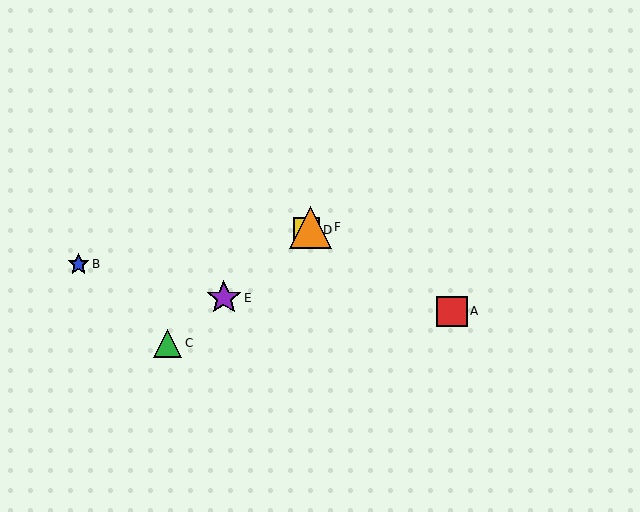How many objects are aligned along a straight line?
4 objects (C, D, E, F) are aligned along a straight line.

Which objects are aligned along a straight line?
Objects C, D, E, F are aligned along a straight line.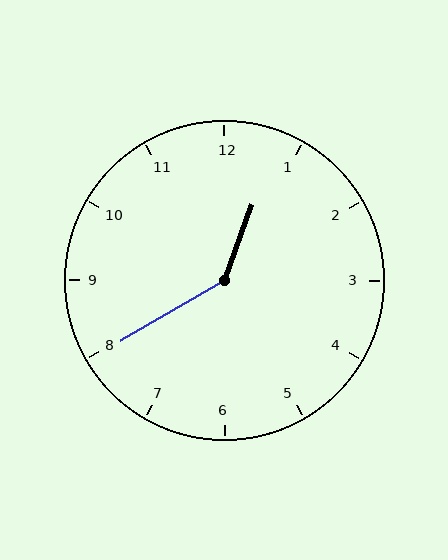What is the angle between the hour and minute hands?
Approximately 140 degrees.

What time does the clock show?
12:40.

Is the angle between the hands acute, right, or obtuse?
It is obtuse.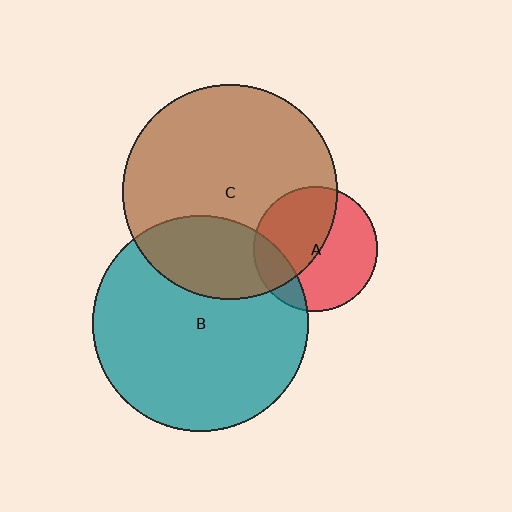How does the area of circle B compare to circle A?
Approximately 3.0 times.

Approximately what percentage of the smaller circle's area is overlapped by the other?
Approximately 25%.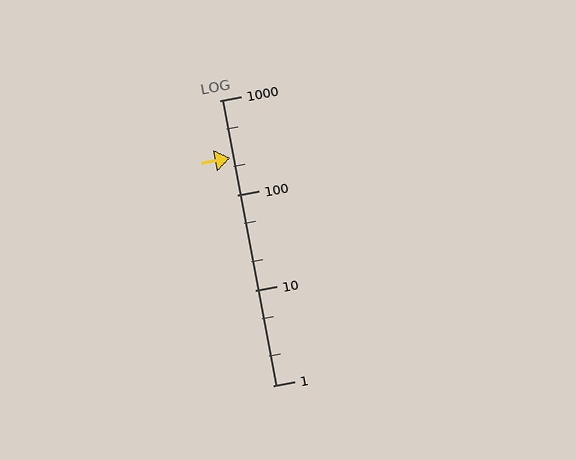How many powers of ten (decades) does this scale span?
The scale spans 3 decades, from 1 to 1000.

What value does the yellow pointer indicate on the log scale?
The pointer indicates approximately 250.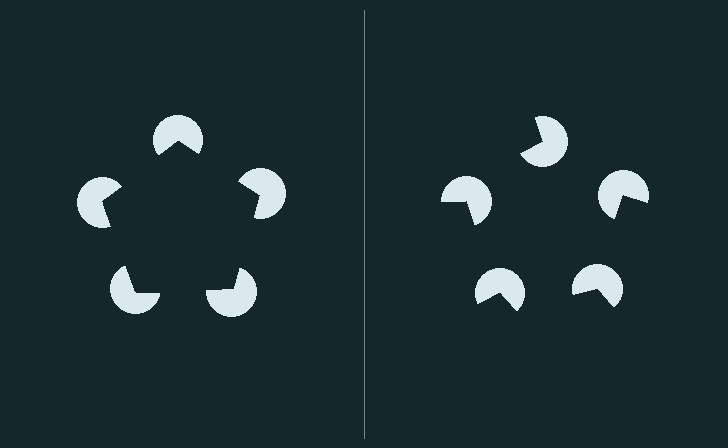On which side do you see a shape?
An illusory pentagon appears on the left side. On the right side the wedge cuts are rotated, so no coherent shape forms.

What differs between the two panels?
The pac-man discs are positioned identically on both sides; only the wedge orientations differ. On the left they align to a pentagon; on the right they are misaligned.